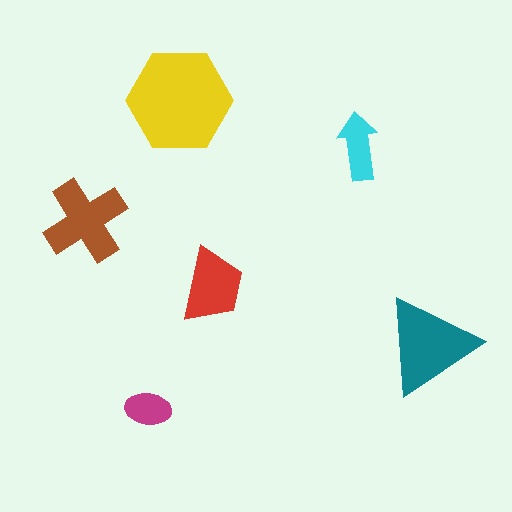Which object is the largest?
The yellow hexagon.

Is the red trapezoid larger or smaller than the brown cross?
Smaller.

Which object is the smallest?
The magenta ellipse.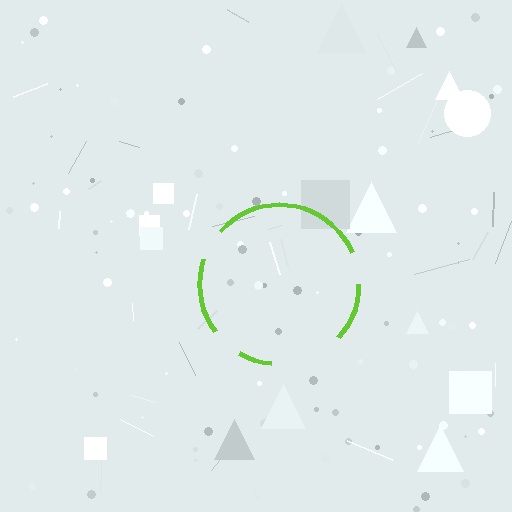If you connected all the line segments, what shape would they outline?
They would outline a circle.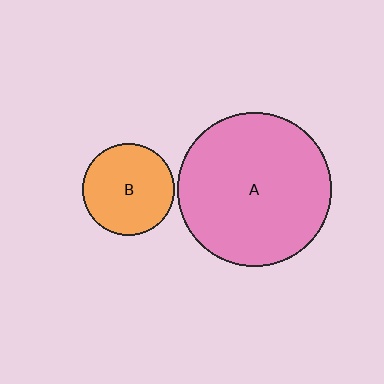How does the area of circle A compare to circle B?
Approximately 2.8 times.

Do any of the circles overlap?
No, none of the circles overlap.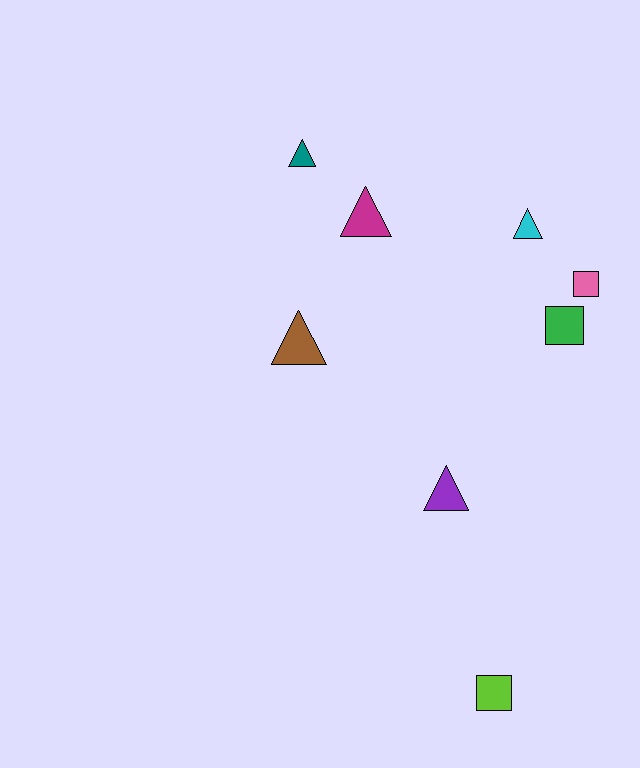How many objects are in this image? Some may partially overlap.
There are 8 objects.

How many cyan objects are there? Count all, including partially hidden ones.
There is 1 cyan object.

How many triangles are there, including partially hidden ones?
There are 5 triangles.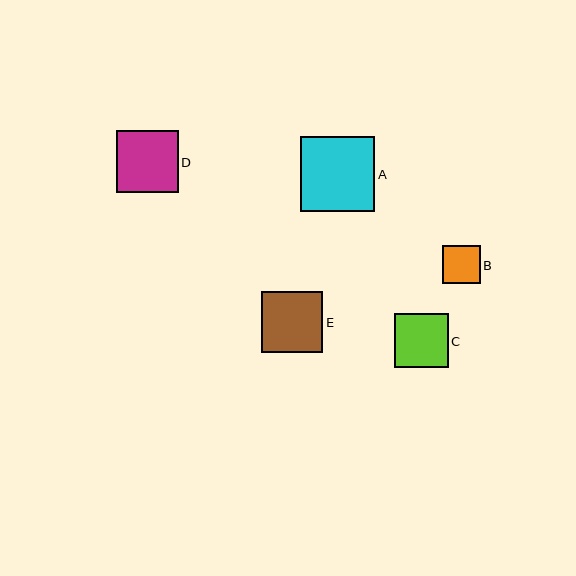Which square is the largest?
Square A is the largest with a size of approximately 74 pixels.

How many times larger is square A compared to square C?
Square A is approximately 1.4 times the size of square C.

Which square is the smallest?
Square B is the smallest with a size of approximately 38 pixels.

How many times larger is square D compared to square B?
Square D is approximately 1.6 times the size of square B.